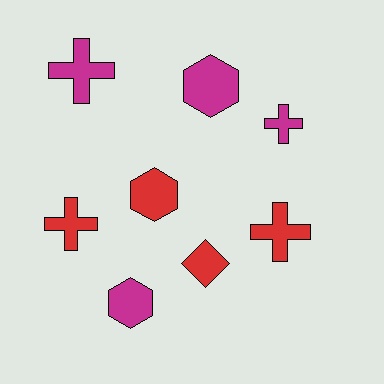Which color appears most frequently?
Red, with 4 objects.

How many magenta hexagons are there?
There are 2 magenta hexagons.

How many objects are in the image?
There are 8 objects.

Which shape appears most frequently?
Cross, with 4 objects.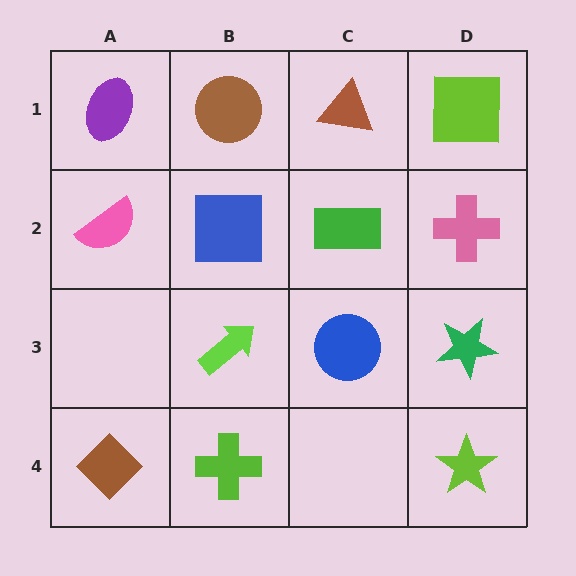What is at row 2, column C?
A green rectangle.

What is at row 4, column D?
A lime star.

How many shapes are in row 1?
4 shapes.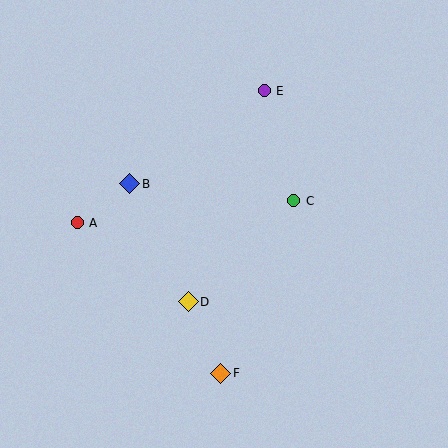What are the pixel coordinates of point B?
Point B is at (130, 184).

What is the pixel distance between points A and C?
The distance between A and C is 218 pixels.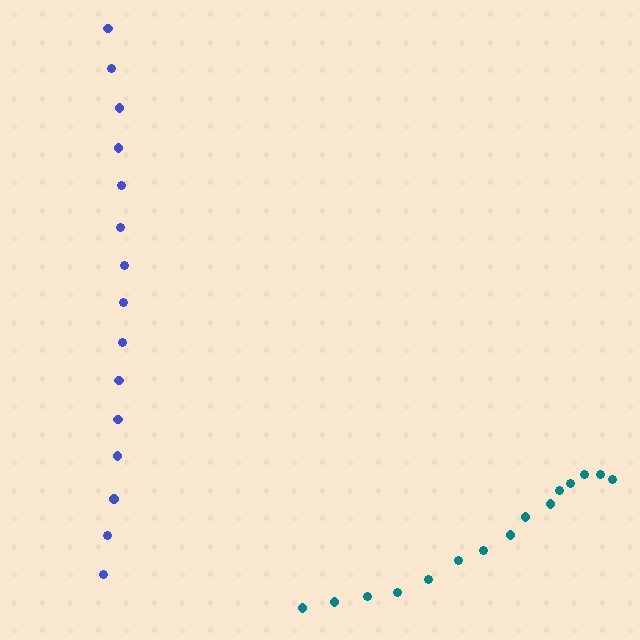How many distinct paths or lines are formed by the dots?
There are 2 distinct paths.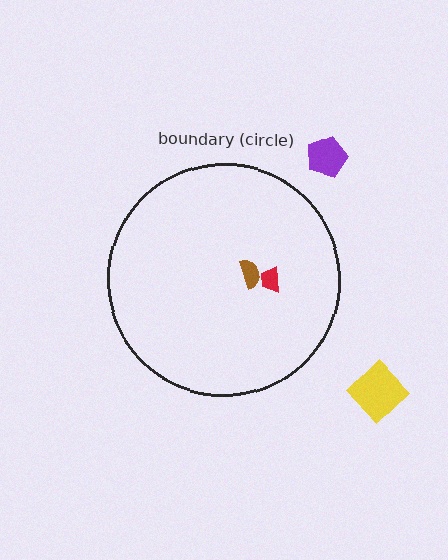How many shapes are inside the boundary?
2 inside, 2 outside.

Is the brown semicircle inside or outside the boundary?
Inside.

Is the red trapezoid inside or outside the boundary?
Inside.